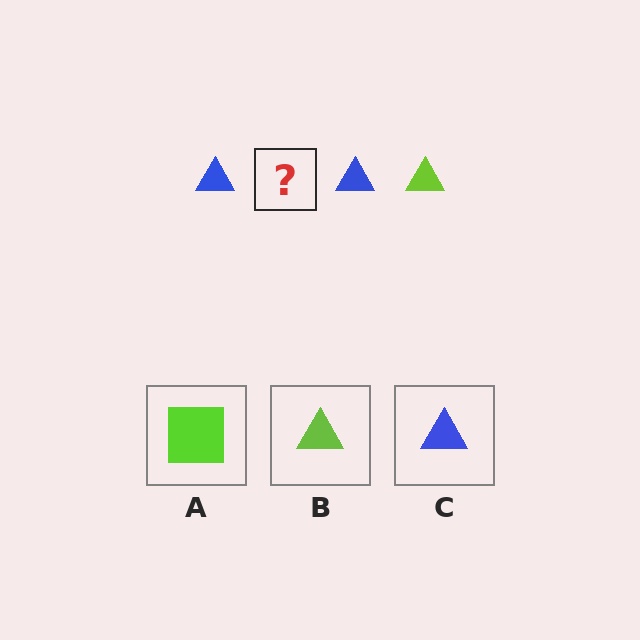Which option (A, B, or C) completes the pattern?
B.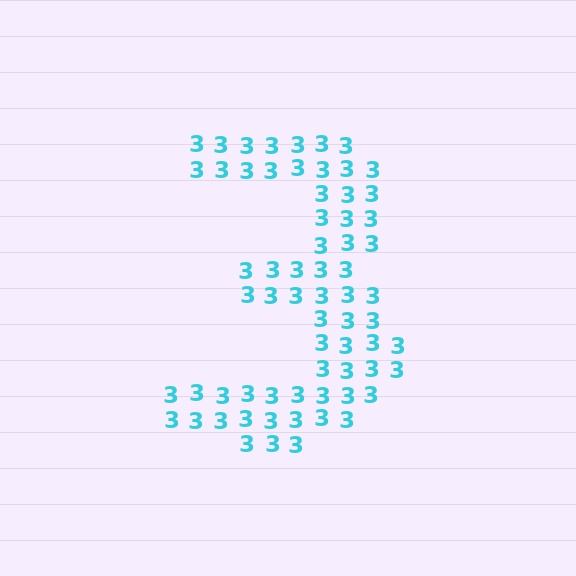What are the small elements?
The small elements are digit 3's.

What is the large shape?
The large shape is the digit 3.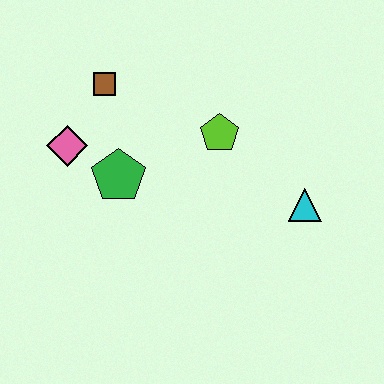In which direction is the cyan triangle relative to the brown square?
The cyan triangle is to the right of the brown square.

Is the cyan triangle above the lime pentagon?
No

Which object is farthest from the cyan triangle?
The pink diamond is farthest from the cyan triangle.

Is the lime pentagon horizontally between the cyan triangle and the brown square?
Yes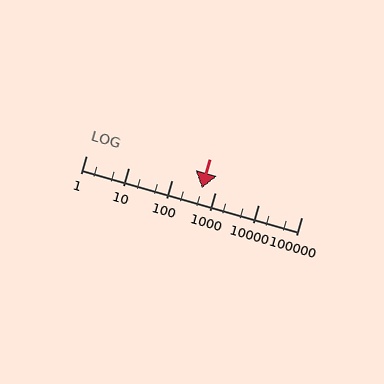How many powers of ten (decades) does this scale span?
The scale spans 5 decades, from 1 to 100000.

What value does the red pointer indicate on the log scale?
The pointer indicates approximately 480.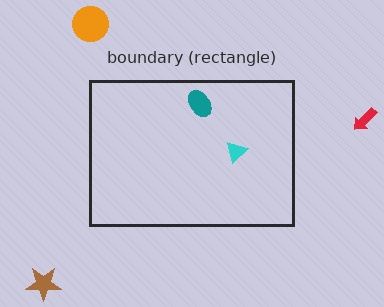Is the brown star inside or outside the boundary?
Outside.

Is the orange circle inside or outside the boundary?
Outside.